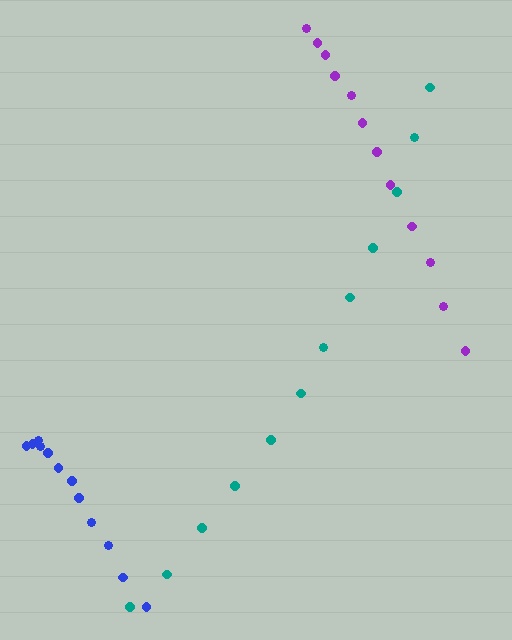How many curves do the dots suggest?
There are 3 distinct paths.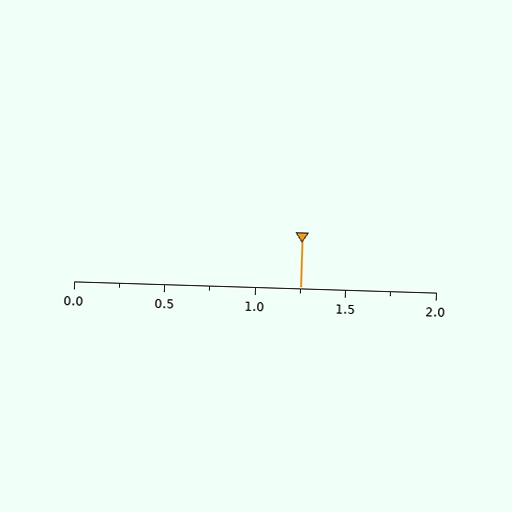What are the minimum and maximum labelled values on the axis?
The axis runs from 0.0 to 2.0.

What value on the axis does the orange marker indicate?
The marker indicates approximately 1.25.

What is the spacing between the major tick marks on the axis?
The major ticks are spaced 0.5 apart.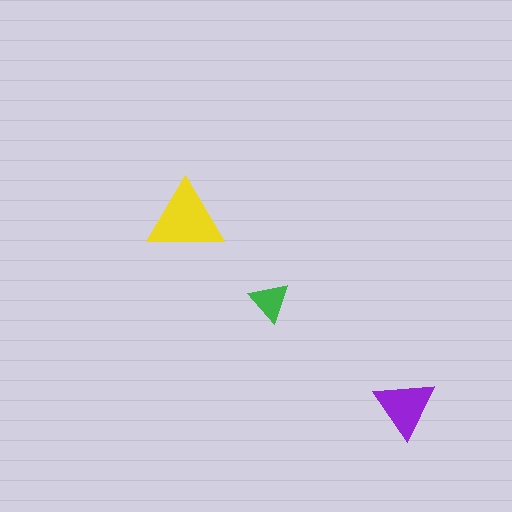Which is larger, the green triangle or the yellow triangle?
The yellow one.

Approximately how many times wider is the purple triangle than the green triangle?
About 1.5 times wider.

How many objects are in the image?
There are 3 objects in the image.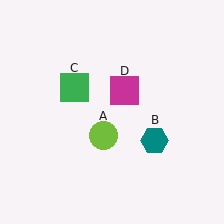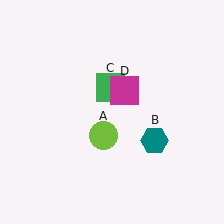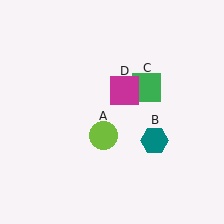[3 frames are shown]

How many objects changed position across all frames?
1 object changed position: green square (object C).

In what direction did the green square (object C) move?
The green square (object C) moved right.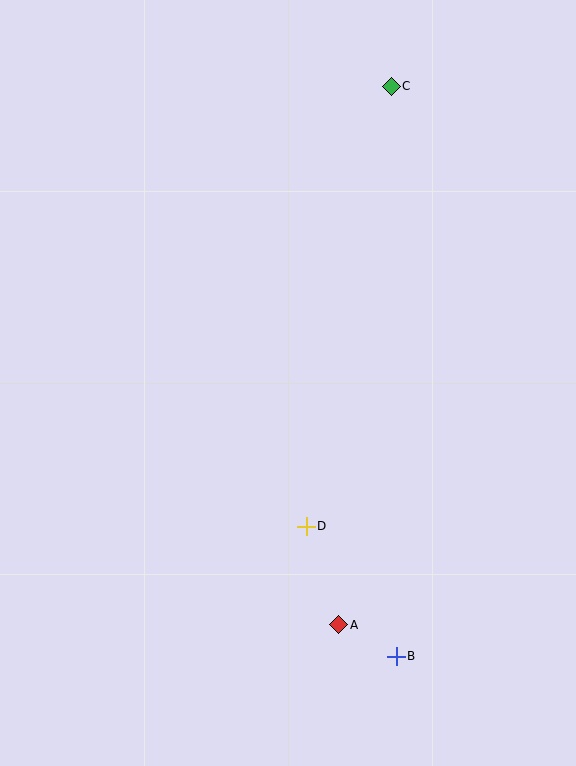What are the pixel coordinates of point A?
Point A is at (339, 625).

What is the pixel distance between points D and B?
The distance between D and B is 158 pixels.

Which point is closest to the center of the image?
Point D at (306, 526) is closest to the center.